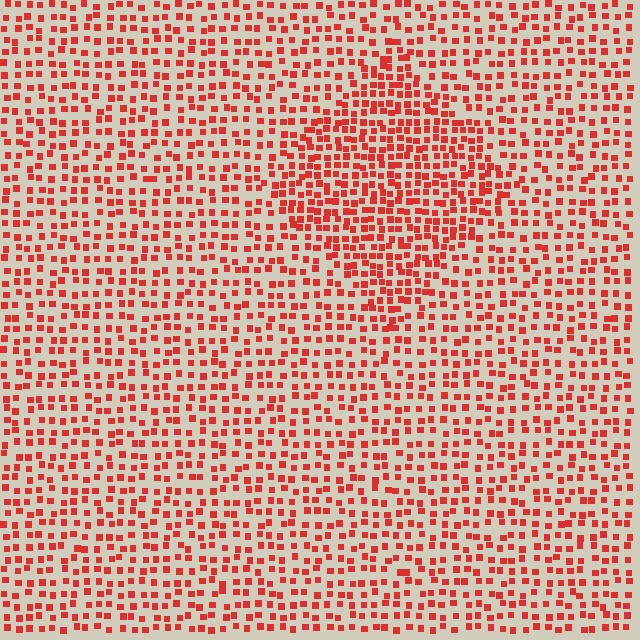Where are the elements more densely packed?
The elements are more densely packed inside the diamond boundary.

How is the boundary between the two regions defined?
The boundary is defined by a change in element density (approximately 1.6x ratio). All elements are the same color, size, and shape.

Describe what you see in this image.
The image contains small red elements arranged at two different densities. A diamond-shaped region is visible where the elements are more densely packed than the surrounding area.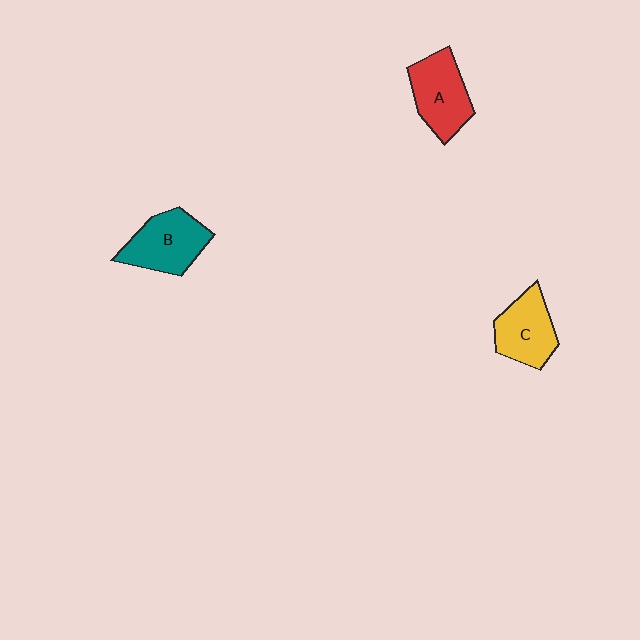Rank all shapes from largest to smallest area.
From largest to smallest: B (teal), A (red), C (yellow).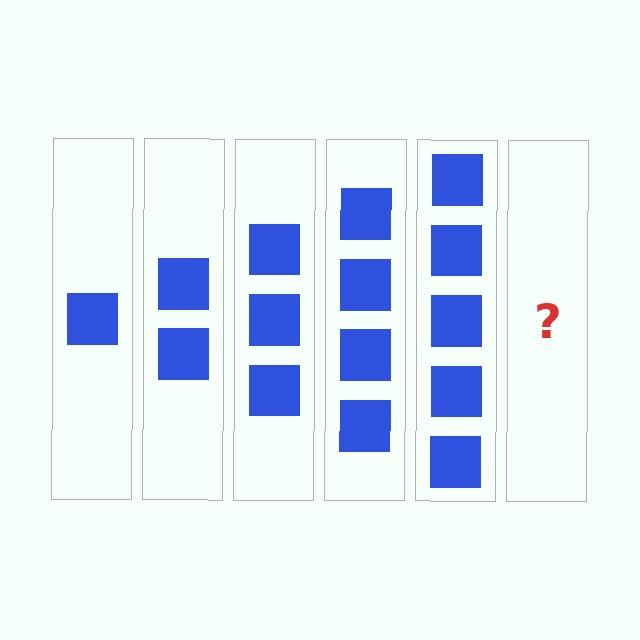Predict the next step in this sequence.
The next step is 6 squares.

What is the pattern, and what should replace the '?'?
The pattern is that each step adds one more square. The '?' should be 6 squares.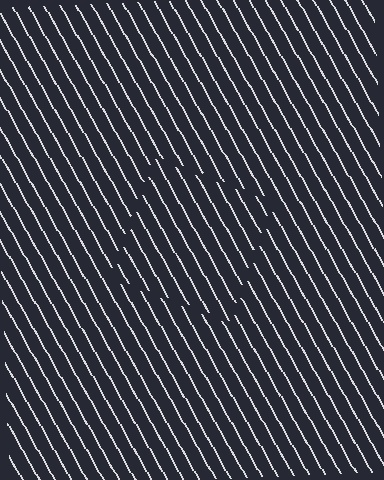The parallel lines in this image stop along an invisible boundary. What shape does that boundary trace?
An illusory square. The interior of the shape contains the same grating, shifted by half a period — the contour is defined by the phase discontinuity where line-ends from the inner and outer gratings abut.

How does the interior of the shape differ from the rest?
The interior of the shape contains the same grating, shifted by half a period — the contour is defined by the phase discontinuity where line-ends from the inner and outer gratings abut.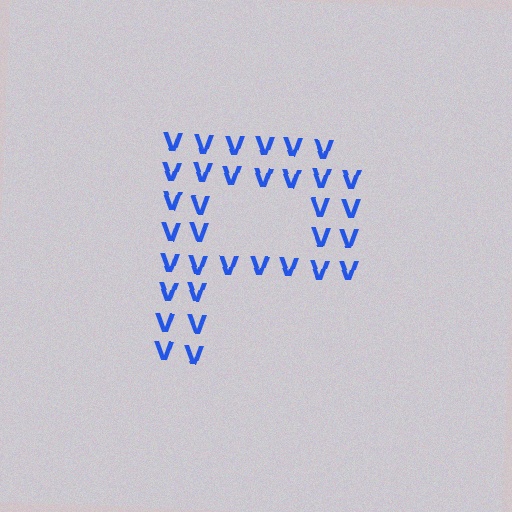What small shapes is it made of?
It is made of small letter V's.